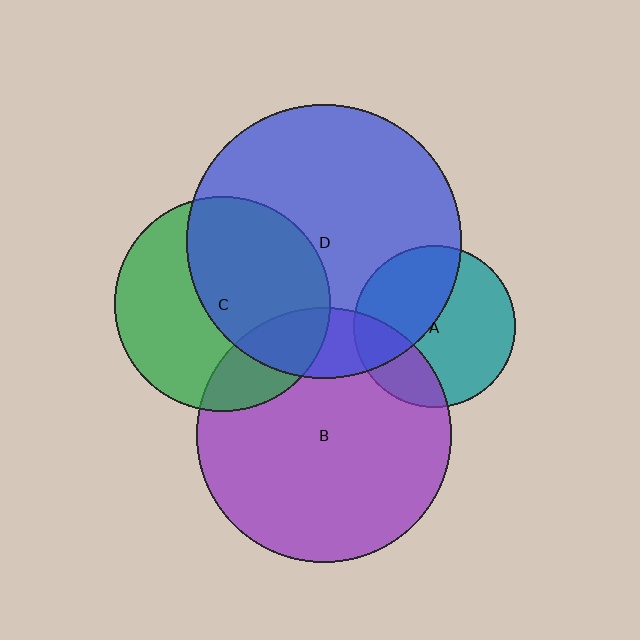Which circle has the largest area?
Circle D (blue).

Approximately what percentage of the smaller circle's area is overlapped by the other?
Approximately 40%.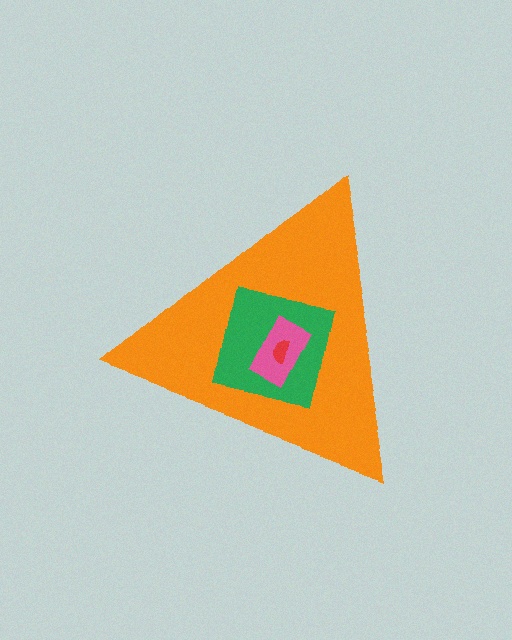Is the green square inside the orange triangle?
Yes.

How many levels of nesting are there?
4.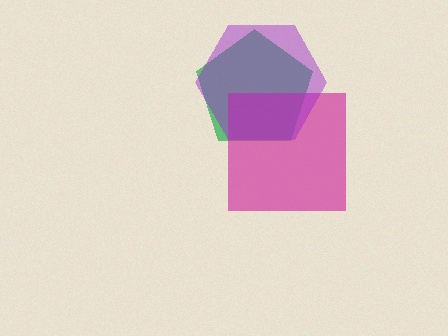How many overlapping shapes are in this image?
There are 3 overlapping shapes in the image.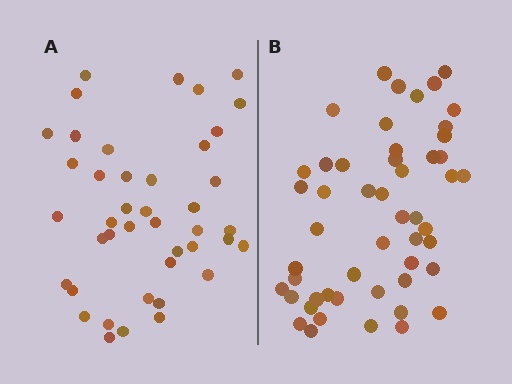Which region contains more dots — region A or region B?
Region B (the right region) has more dots.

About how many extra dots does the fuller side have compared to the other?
Region B has roughly 8 or so more dots than region A.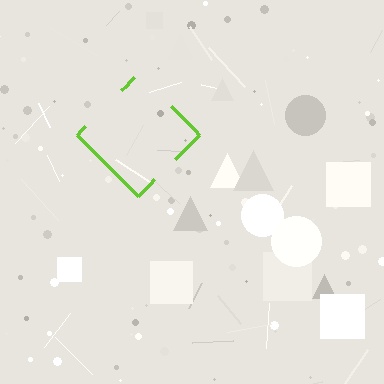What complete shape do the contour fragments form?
The contour fragments form a diamond.